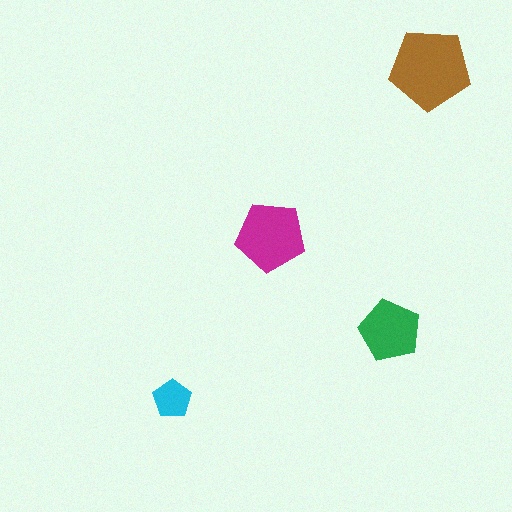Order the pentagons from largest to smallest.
the brown one, the magenta one, the green one, the cyan one.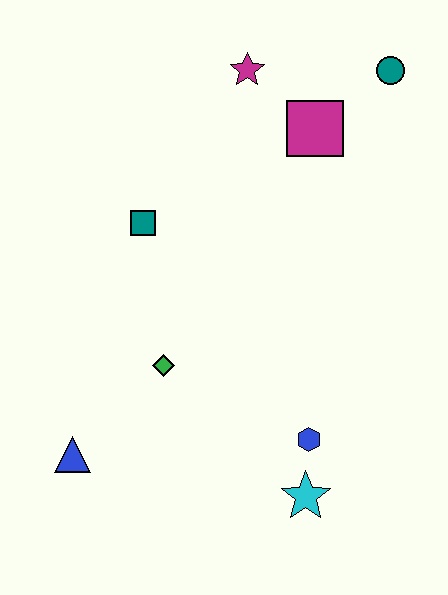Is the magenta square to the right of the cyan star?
Yes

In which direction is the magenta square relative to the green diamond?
The magenta square is above the green diamond.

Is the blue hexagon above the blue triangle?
Yes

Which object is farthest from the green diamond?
The teal circle is farthest from the green diamond.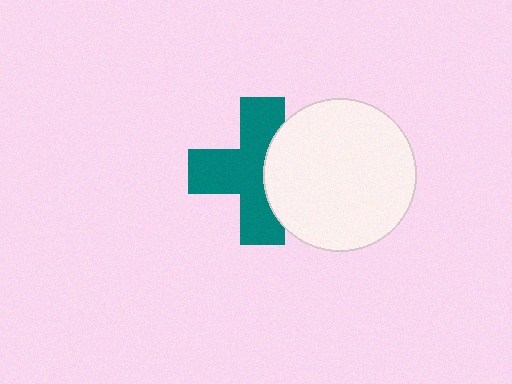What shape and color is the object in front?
The object in front is a white circle.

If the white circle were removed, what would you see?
You would see the complete teal cross.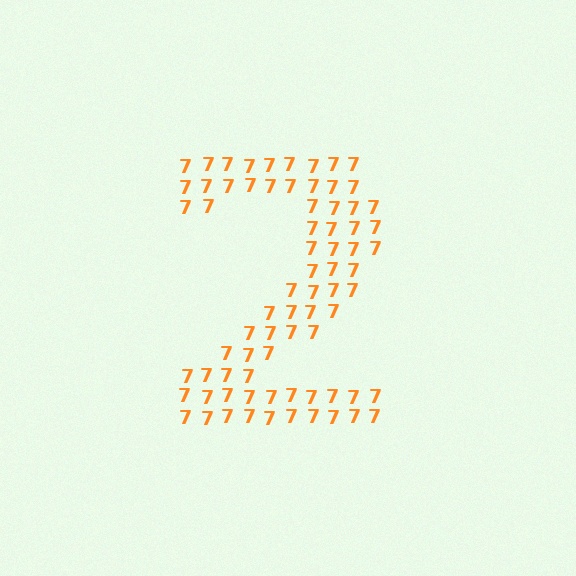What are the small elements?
The small elements are digit 7's.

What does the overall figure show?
The overall figure shows the digit 2.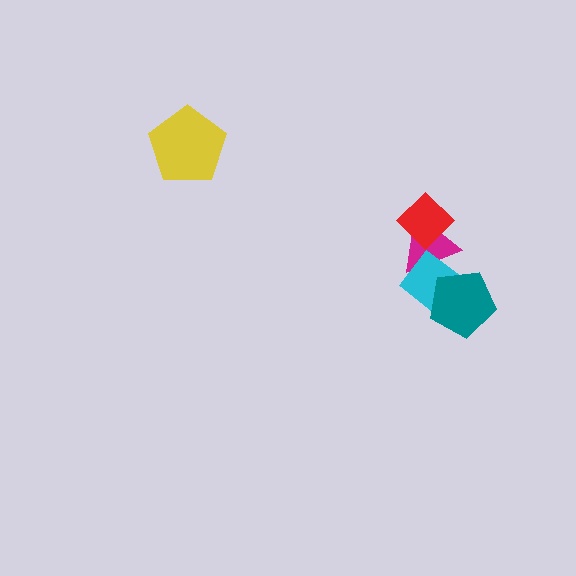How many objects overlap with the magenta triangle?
2 objects overlap with the magenta triangle.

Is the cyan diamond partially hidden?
Yes, it is partially covered by another shape.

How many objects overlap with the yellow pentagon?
0 objects overlap with the yellow pentagon.